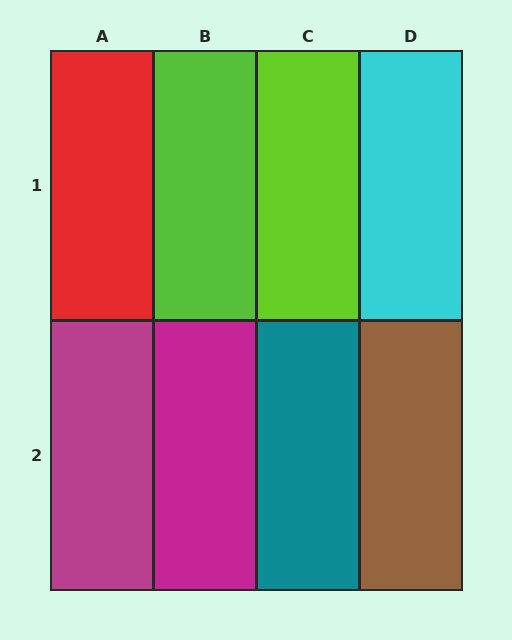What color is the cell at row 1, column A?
Red.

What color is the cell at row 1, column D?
Cyan.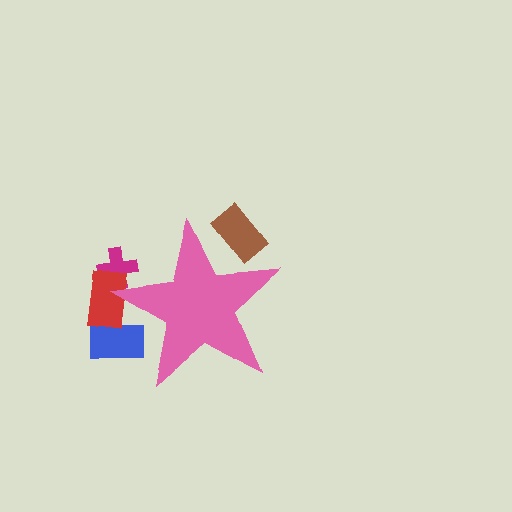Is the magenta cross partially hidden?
Yes, the magenta cross is partially hidden behind the pink star.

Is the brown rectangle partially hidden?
Yes, the brown rectangle is partially hidden behind the pink star.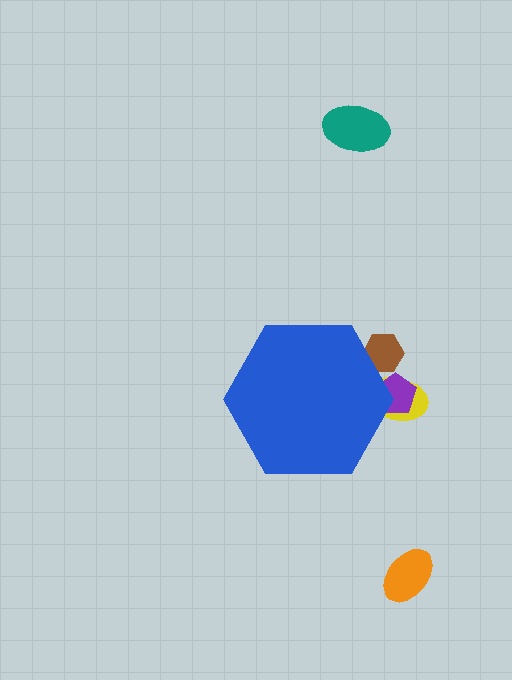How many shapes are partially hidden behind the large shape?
3 shapes are partially hidden.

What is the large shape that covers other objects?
A blue hexagon.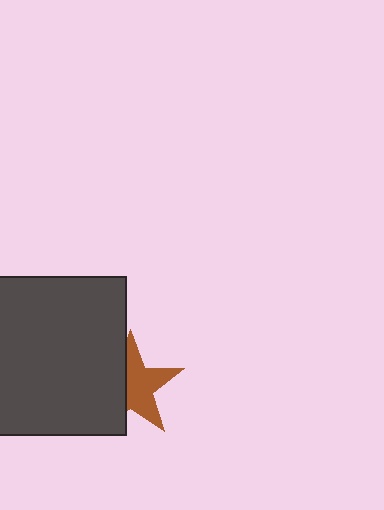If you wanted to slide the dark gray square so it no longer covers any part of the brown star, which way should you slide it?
Slide it left — that is the most direct way to separate the two shapes.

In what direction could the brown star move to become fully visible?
The brown star could move right. That would shift it out from behind the dark gray square entirely.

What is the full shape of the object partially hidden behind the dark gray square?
The partially hidden object is a brown star.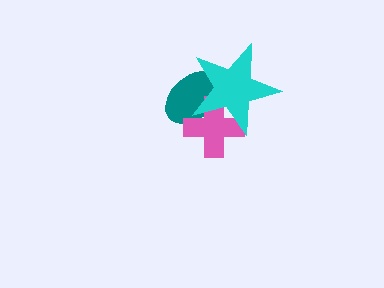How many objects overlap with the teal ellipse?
2 objects overlap with the teal ellipse.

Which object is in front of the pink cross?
The cyan star is in front of the pink cross.